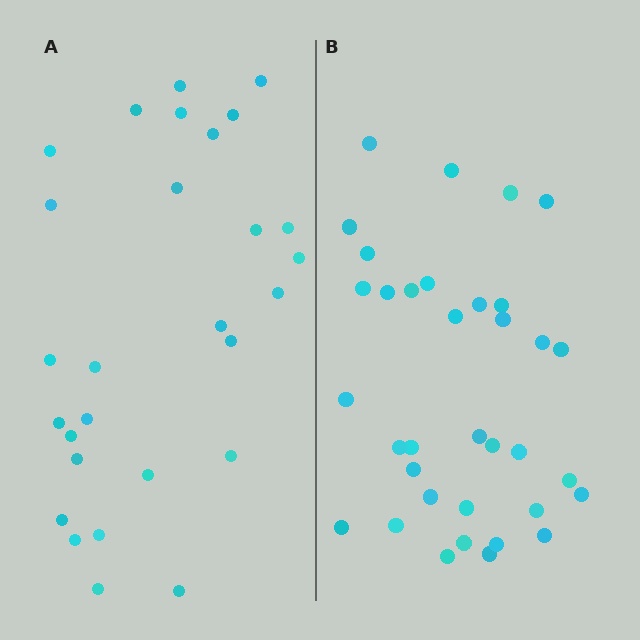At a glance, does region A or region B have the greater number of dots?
Region B (the right region) has more dots.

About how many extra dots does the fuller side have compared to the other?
Region B has roughly 8 or so more dots than region A.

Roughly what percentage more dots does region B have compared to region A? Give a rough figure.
About 25% more.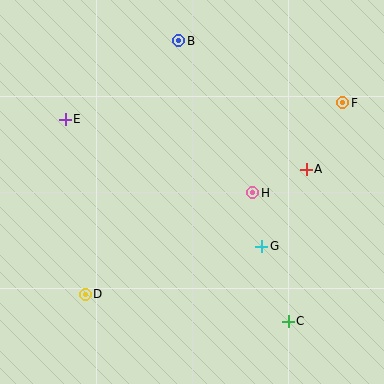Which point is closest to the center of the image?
Point H at (253, 193) is closest to the center.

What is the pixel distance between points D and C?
The distance between D and C is 205 pixels.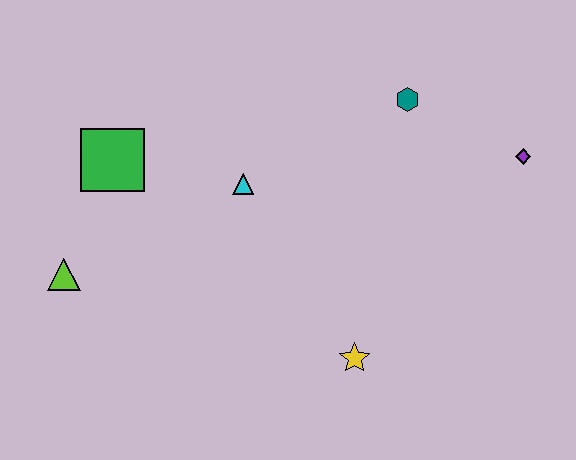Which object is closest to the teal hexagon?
The purple diamond is closest to the teal hexagon.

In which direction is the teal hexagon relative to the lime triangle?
The teal hexagon is to the right of the lime triangle.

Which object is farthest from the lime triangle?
The purple diamond is farthest from the lime triangle.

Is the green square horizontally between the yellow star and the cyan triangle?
No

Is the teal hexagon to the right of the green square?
Yes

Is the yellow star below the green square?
Yes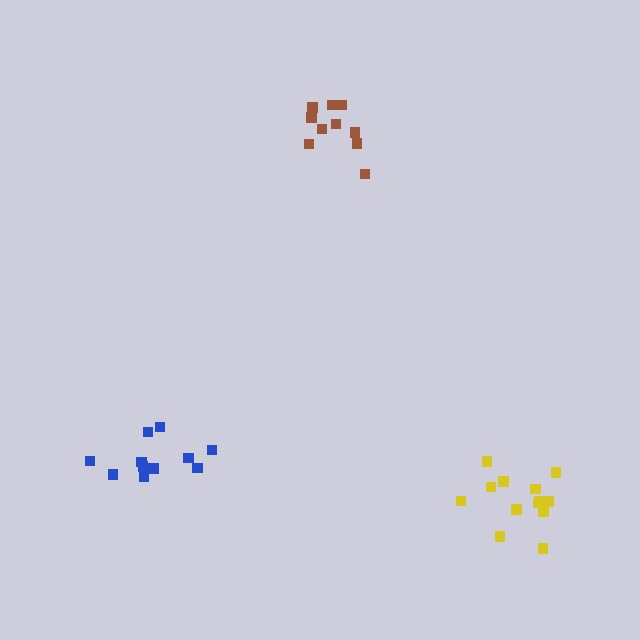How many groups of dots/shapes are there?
There are 3 groups.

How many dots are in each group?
Group 1: 11 dots, Group 2: 14 dots, Group 3: 10 dots (35 total).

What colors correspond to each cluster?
The clusters are colored: blue, yellow, brown.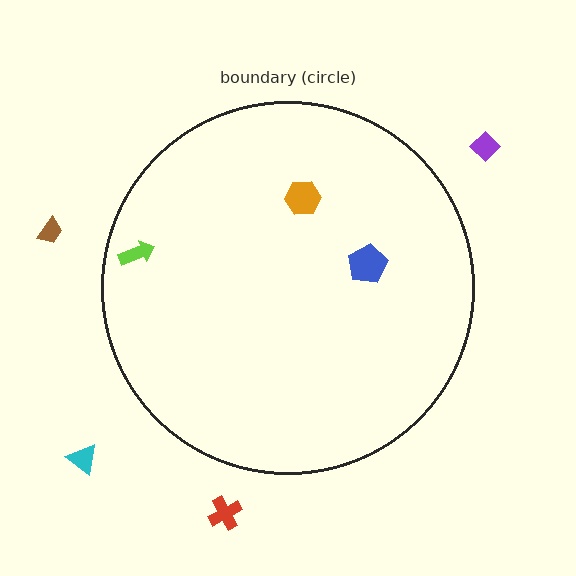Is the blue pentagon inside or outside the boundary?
Inside.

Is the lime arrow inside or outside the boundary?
Inside.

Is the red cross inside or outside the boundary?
Outside.